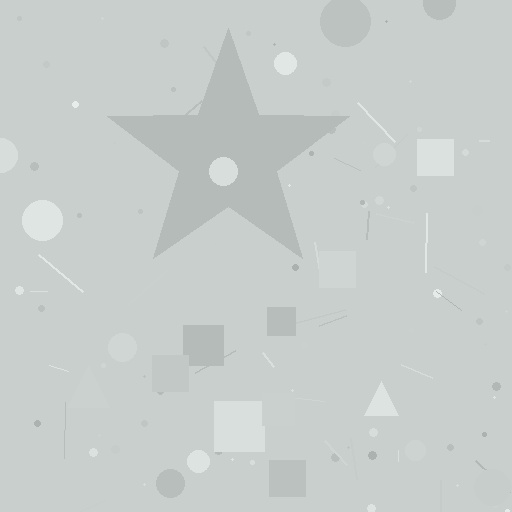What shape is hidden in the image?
A star is hidden in the image.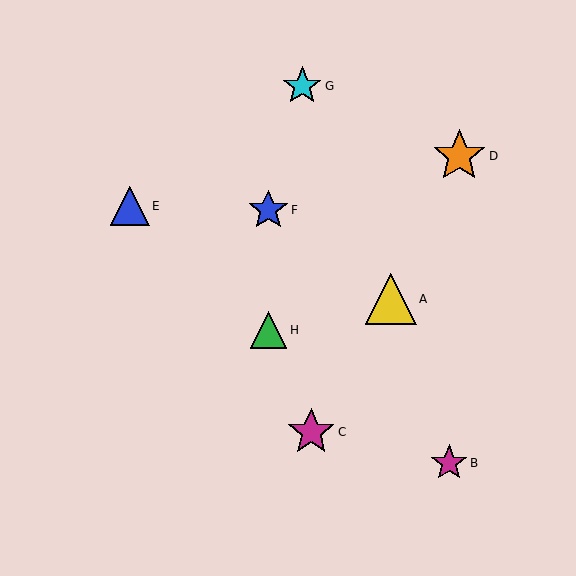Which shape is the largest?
The orange star (labeled D) is the largest.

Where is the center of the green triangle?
The center of the green triangle is at (269, 330).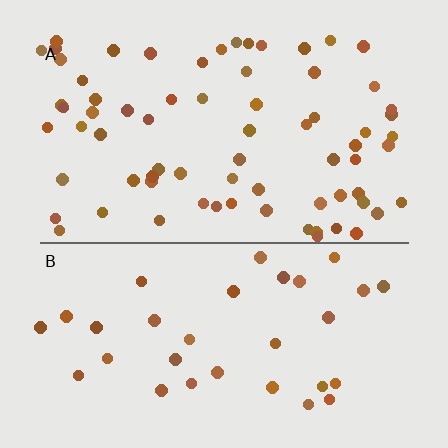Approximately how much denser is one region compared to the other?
Approximately 2.2× — region A over region B.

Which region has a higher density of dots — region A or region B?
A (the top).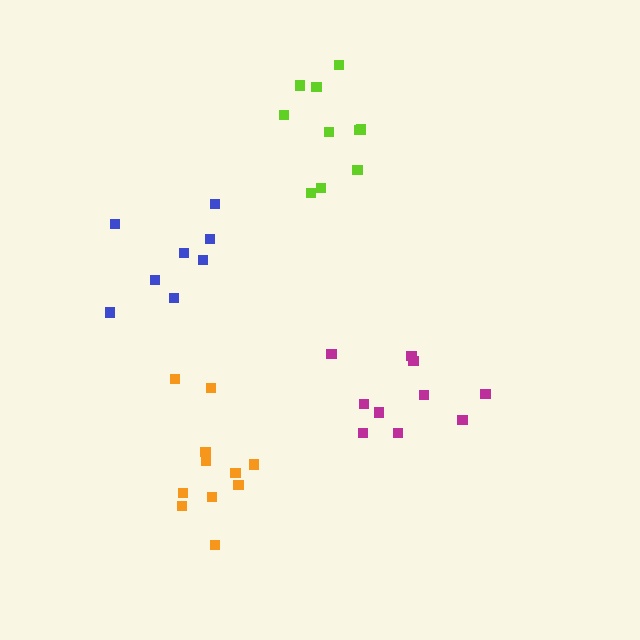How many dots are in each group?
Group 1: 10 dots, Group 2: 11 dots, Group 3: 8 dots, Group 4: 10 dots (39 total).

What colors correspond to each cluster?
The clusters are colored: magenta, orange, blue, lime.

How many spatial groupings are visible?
There are 4 spatial groupings.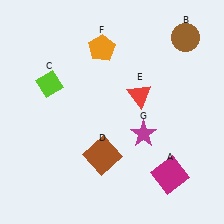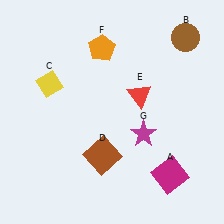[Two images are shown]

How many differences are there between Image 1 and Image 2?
There is 1 difference between the two images.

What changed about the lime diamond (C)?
In Image 1, C is lime. In Image 2, it changed to yellow.